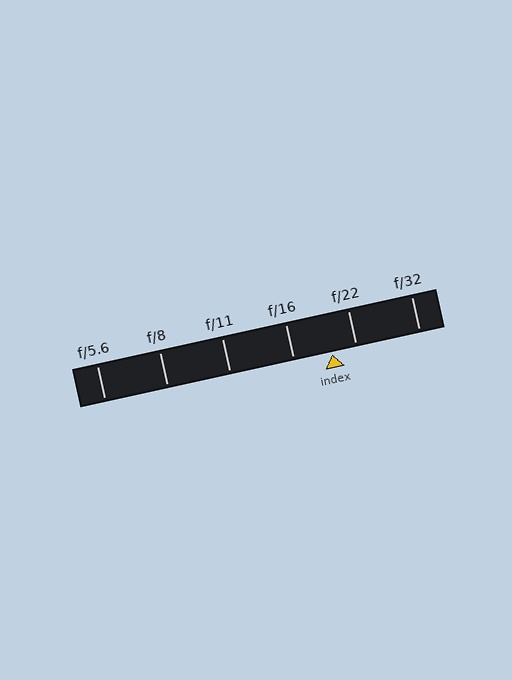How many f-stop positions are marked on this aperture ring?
There are 6 f-stop positions marked.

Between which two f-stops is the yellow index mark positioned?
The index mark is between f/16 and f/22.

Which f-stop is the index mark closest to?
The index mark is closest to f/22.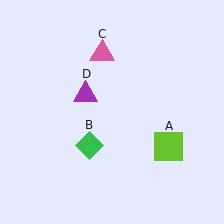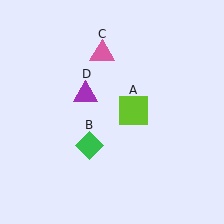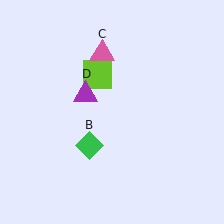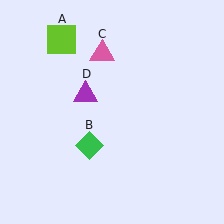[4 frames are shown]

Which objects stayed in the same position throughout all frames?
Green diamond (object B) and pink triangle (object C) and purple triangle (object D) remained stationary.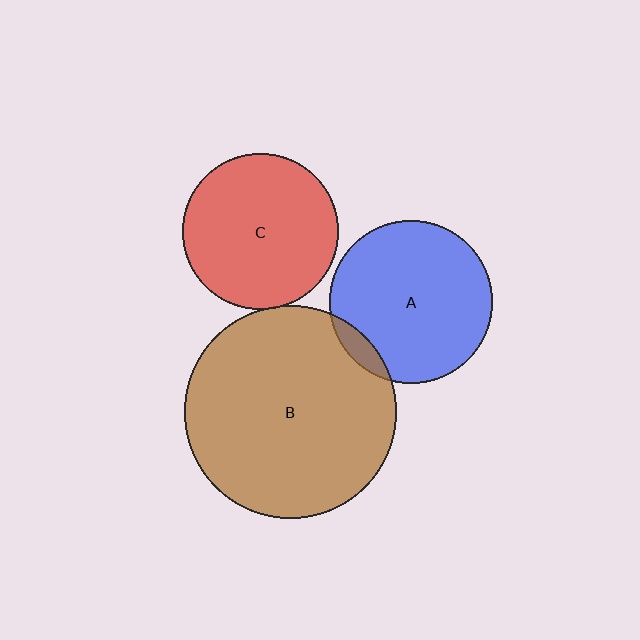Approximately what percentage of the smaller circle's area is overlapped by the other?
Approximately 5%.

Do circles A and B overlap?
Yes.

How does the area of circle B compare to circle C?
Approximately 1.9 times.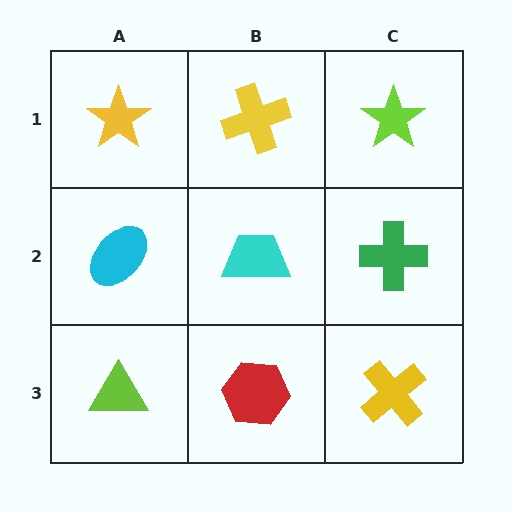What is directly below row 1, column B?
A cyan trapezoid.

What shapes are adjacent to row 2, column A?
A yellow star (row 1, column A), a lime triangle (row 3, column A), a cyan trapezoid (row 2, column B).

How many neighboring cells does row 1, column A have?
2.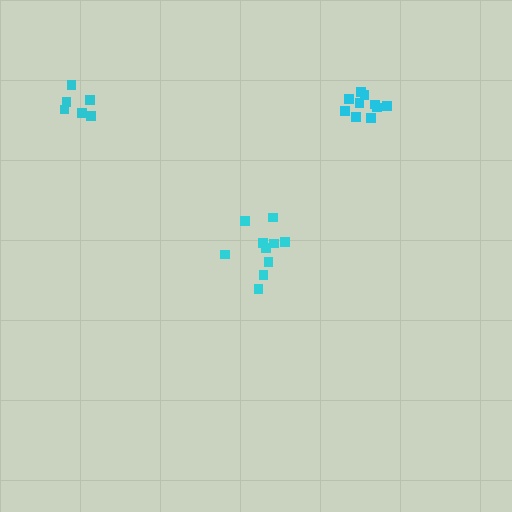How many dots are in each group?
Group 1: 6 dots, Group 2: 10 dots, Group 3: 10 dots (26 total).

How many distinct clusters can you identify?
There are 3 distinct clusters.